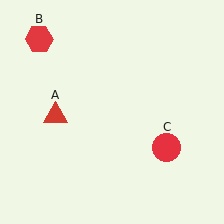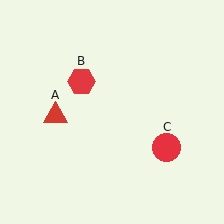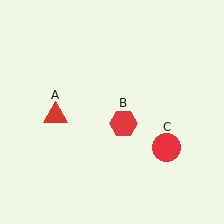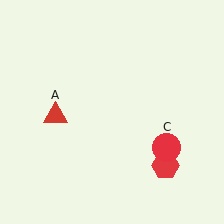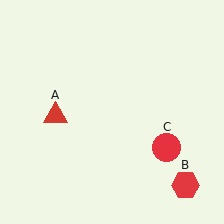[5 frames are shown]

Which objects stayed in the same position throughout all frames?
Red triangle (object A) and red circle (object C) remained stationary.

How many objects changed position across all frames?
1 object changed position: red hexagon (object B).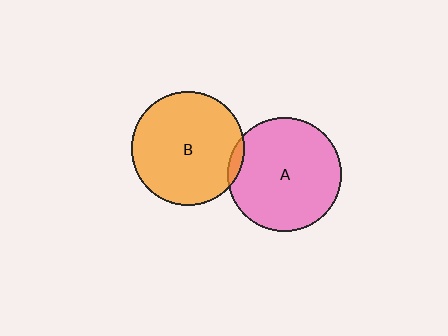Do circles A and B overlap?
Yes.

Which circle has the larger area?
Circle A (pink).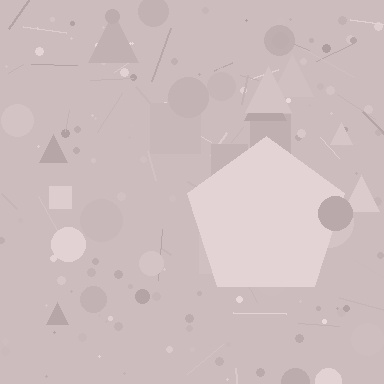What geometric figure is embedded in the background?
A pentagon is embedded in the background.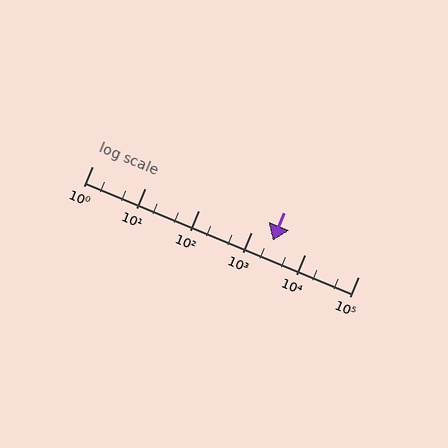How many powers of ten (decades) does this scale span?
The scale spans 5 decades, from 1 to 100000.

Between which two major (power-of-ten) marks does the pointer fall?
The pointer is between 1000 and 10000.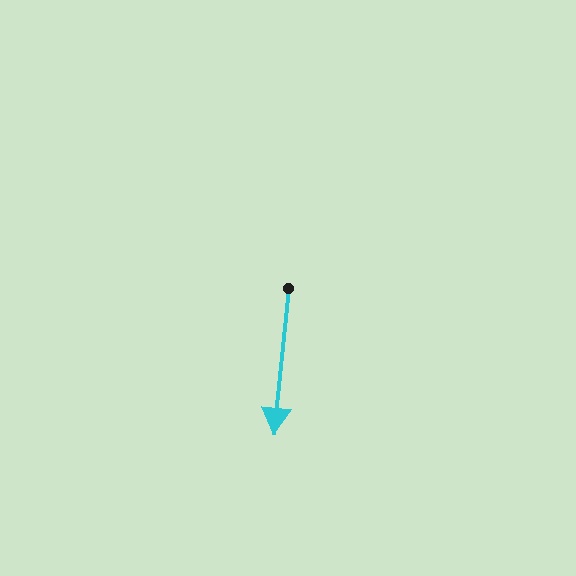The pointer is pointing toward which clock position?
Roughly 6 o'clock.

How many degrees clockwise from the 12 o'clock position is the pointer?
Approximately 186 degrees.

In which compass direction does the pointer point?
South.